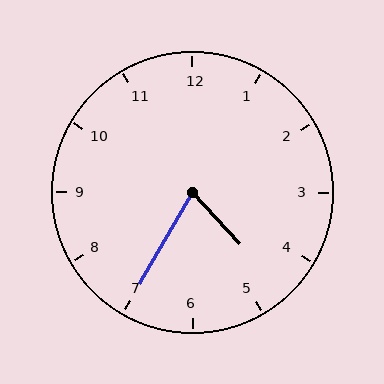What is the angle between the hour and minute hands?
Approximately 72 degrees.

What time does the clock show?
4:35.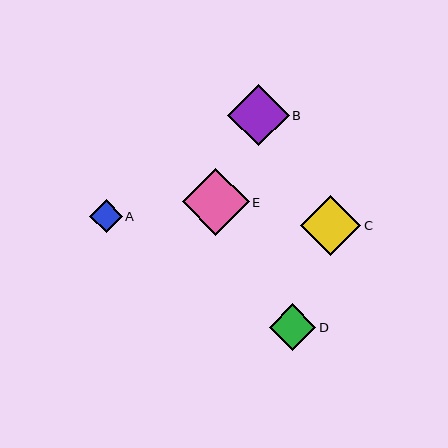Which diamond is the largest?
Diamond E is the largest with a size of approximately 67 pixels.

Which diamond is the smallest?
Diamond A is the smallest with a size of approximately 33 pixels.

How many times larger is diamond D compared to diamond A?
Diamond D is approximately 1.4 times the size of diamond A.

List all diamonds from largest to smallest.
From largest to smallest: E, B, C, D, A.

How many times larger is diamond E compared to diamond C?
Diamond E is approximately 1.1 times the size of diamond C.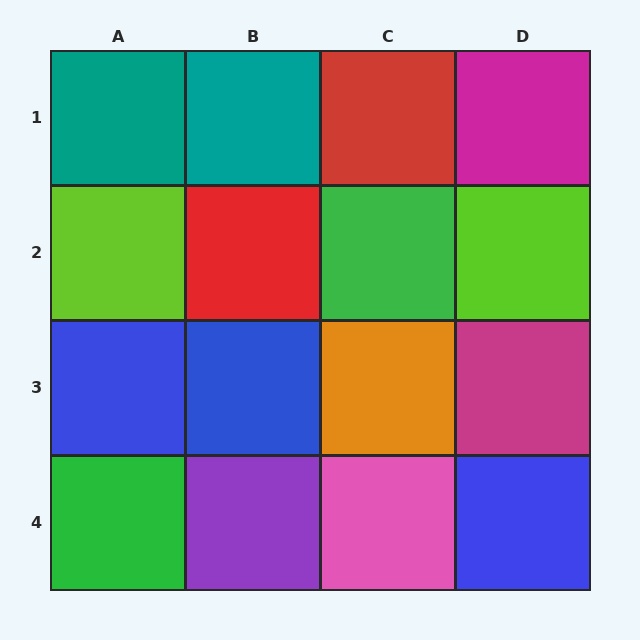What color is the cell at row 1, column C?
Red.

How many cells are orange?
1 cell is orange.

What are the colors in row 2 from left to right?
Lime, red, green, lime.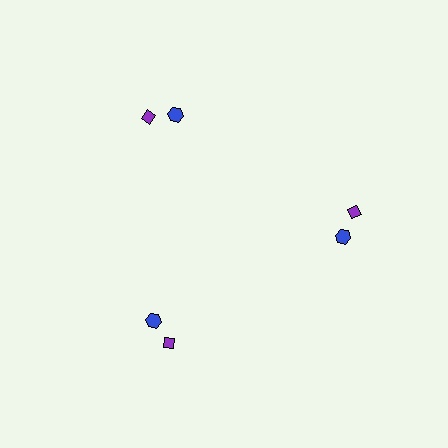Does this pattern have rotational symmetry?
Yes, this pattern has 3-fold rotational symmetry. It looks the same after rotating 120 degrees around the center.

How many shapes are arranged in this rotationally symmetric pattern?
There are 6 shapes, arranged in 3 groups of 2.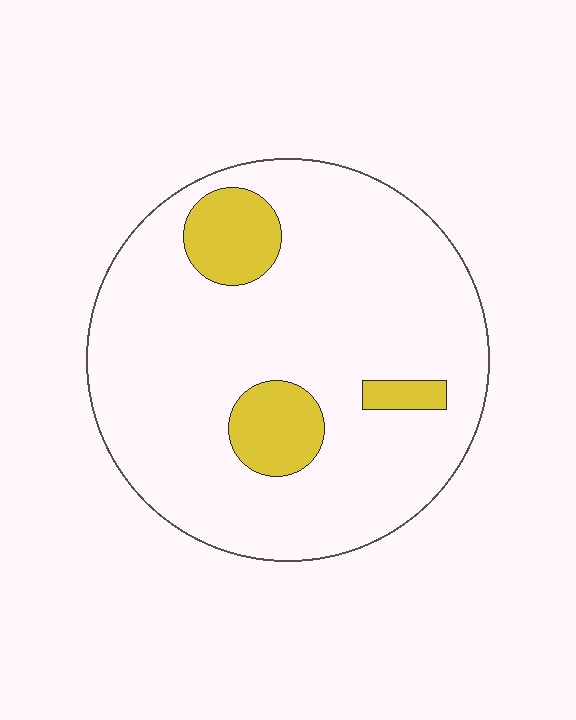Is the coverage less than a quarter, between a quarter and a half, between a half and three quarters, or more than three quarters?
Less than a quarter.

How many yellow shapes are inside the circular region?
3.